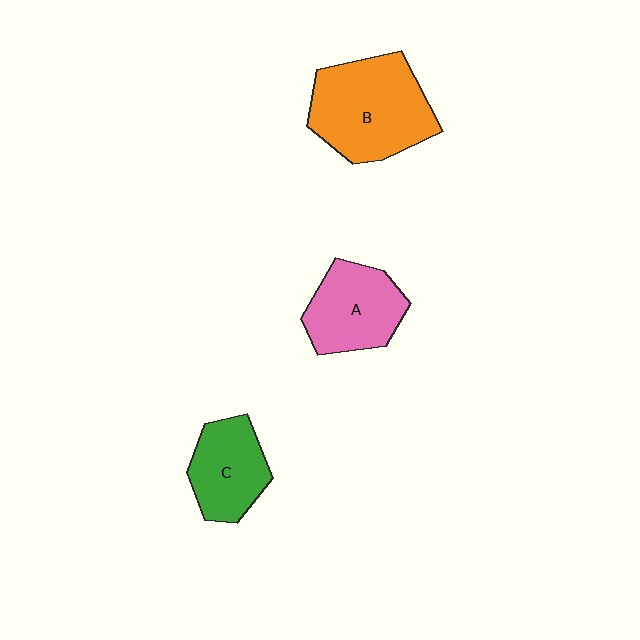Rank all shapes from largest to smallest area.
From largest to smallest: B (orange), A (pink), C (green).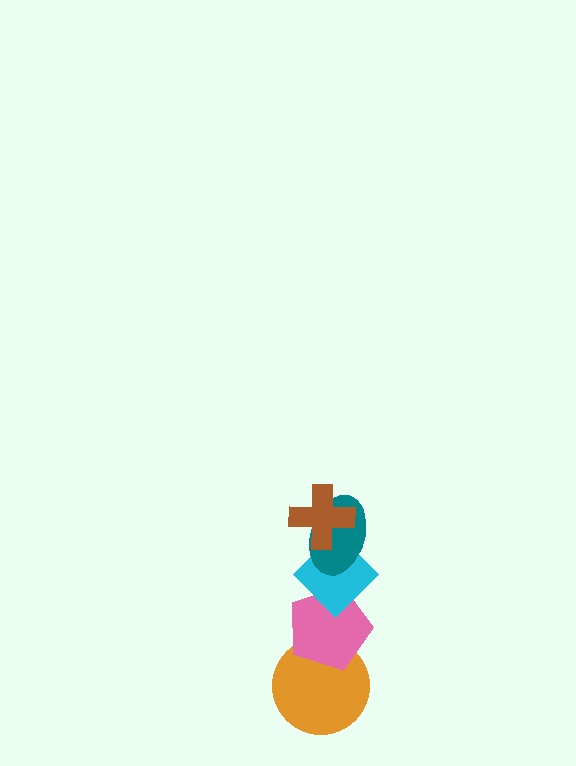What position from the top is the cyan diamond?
The cyan diamond is 3rd from the top.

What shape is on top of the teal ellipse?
The brown cross is on top of the teal ellipse.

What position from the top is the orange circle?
The orange circle is 5th from the top.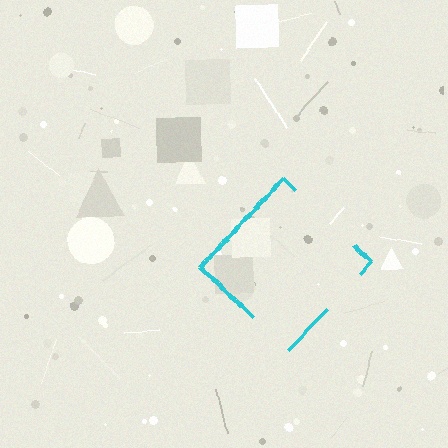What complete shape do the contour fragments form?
The contour fragments form a diamond.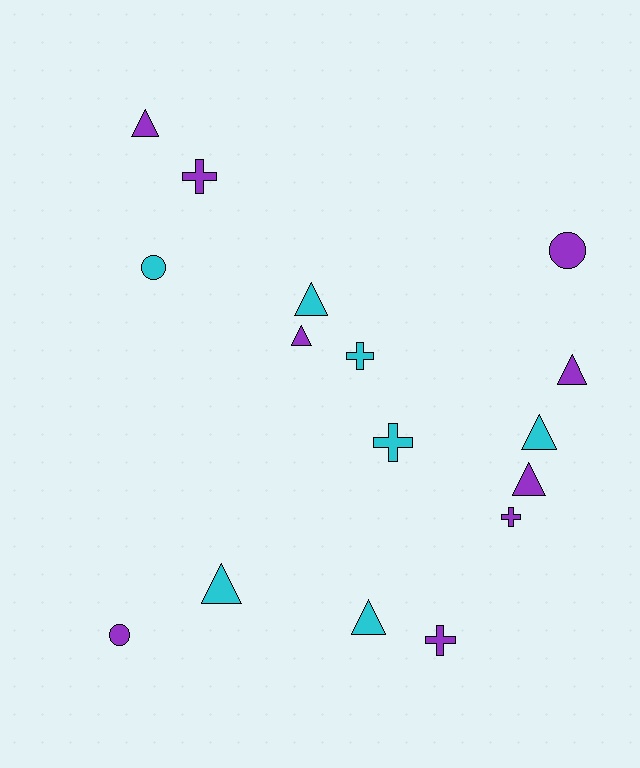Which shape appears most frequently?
Triangle, with 8 objects.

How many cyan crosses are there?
There are 2 cyan crosses.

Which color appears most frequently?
Purple, with 9 objects.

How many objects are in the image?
There are 16 objects.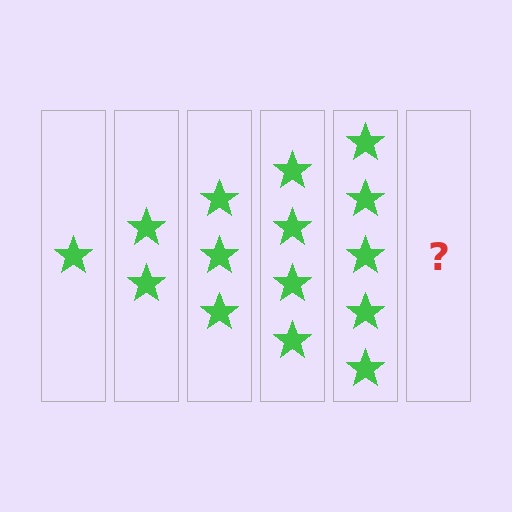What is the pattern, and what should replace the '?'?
The pattern is that each step adds one more star. The '?' should be 6 stars.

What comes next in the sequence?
The next element should be 6 stars.